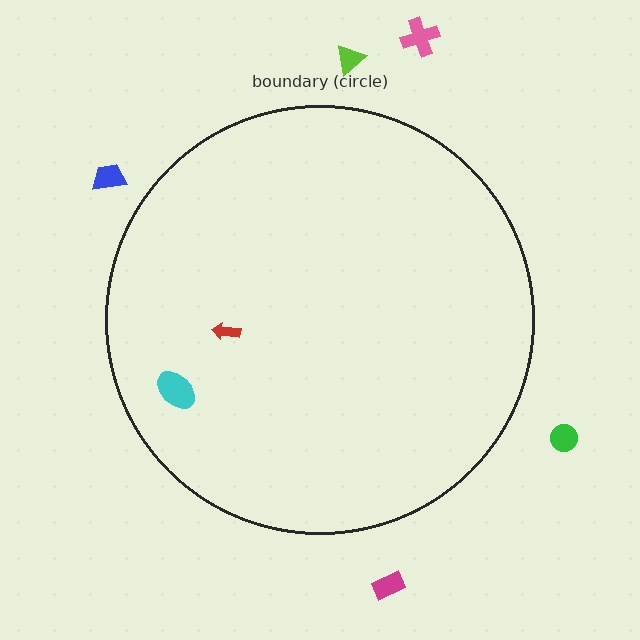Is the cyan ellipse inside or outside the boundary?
Inside.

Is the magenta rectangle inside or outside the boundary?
Outside.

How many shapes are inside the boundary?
2 inside, 5 outside.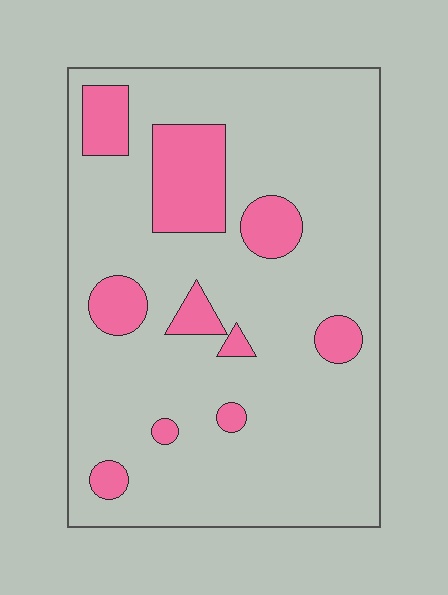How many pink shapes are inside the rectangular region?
10.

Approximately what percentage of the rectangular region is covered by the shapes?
Approximately 15%.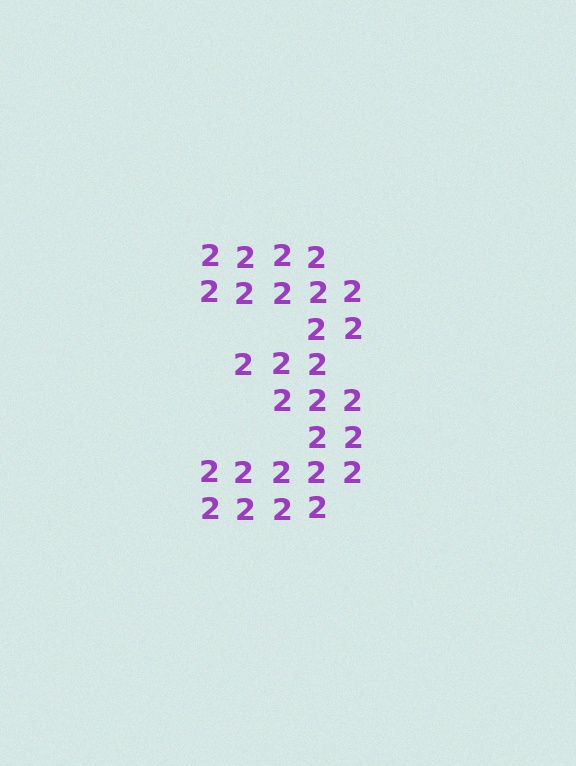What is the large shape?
The large shape is the digit 3.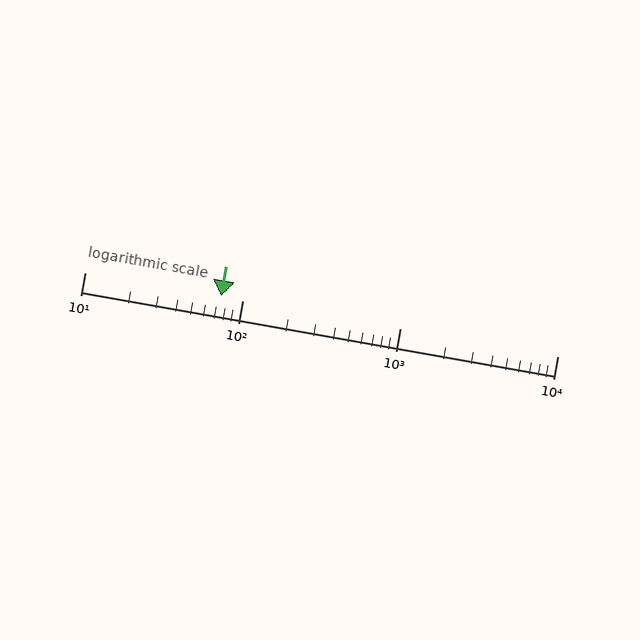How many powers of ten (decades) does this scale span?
The scale spans 3 decades, from 10 to 10000.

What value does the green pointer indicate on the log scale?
The pointer indicates approximately 73.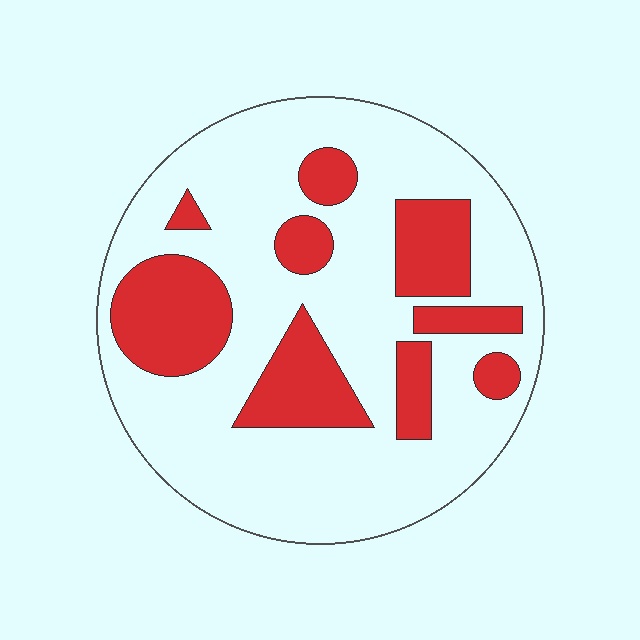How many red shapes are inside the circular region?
9.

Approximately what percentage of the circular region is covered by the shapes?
Approximately 25%.